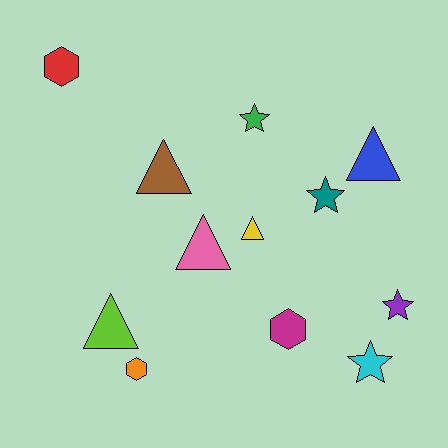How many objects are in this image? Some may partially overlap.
There are 12 objects.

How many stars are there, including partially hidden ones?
There are 4 stars.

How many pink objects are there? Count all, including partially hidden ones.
There is 1 pink object.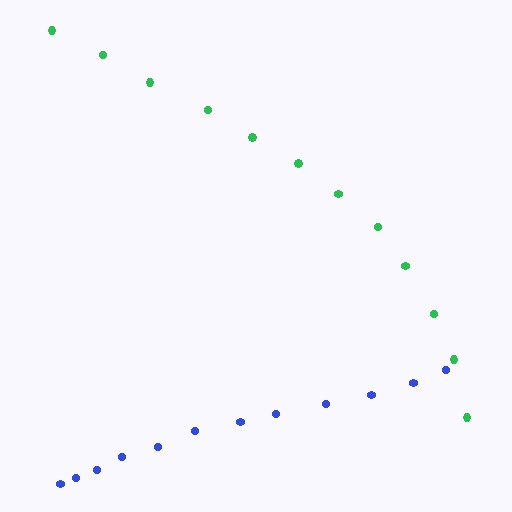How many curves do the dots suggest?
There are 2 distinct paths.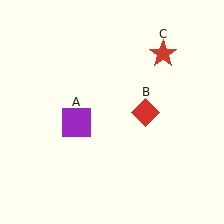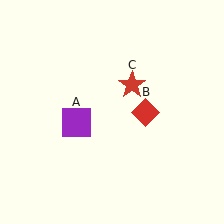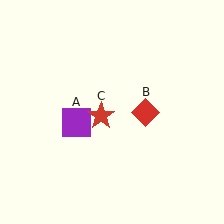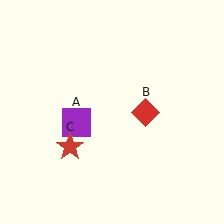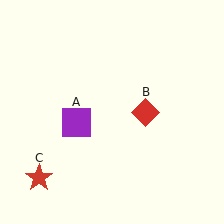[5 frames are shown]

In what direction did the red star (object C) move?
The red star (object C) moved down and to the left.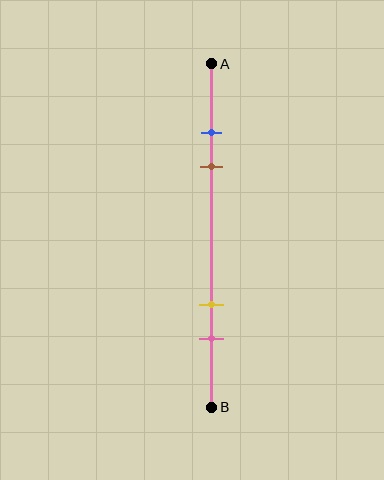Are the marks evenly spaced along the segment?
No, the marks are not evenly spaced.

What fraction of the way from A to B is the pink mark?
The pink mark is approximately 80% (0.8) of the way from A to B.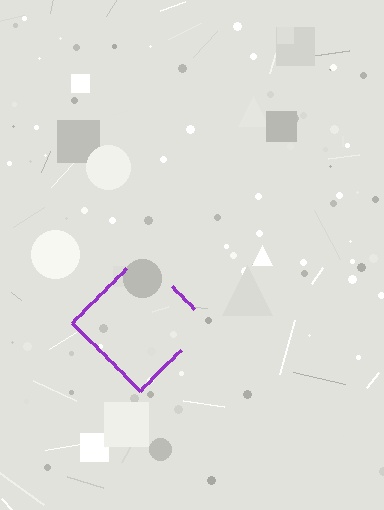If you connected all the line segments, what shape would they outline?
They would outline a diamond.